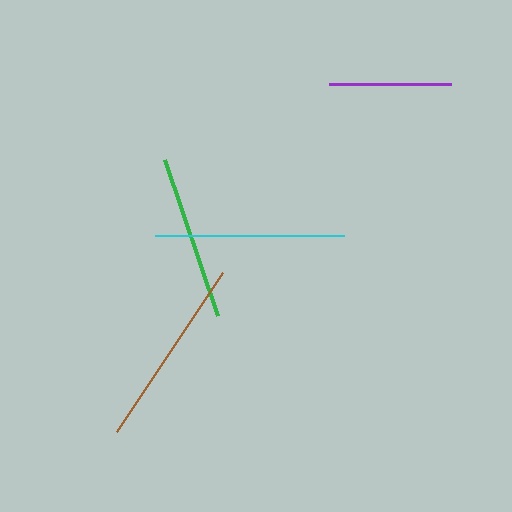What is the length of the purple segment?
The purple segment is approximately 122 pixels long.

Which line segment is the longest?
The brown line is the longest at approximately 192 pixels.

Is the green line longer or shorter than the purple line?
The green line is longer than the purple line.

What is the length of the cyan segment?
The cyan segment is approximately 188 pixels long.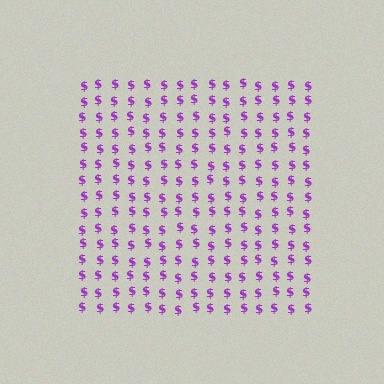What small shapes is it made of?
It is made of small dollar signs.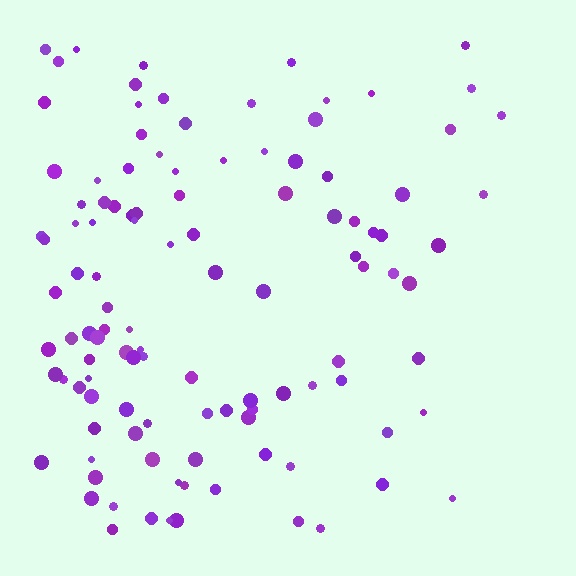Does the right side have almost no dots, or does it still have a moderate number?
Still a moderate number, just noticeably fewer than the left.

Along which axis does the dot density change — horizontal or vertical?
Horizontal.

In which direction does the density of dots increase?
From right to left, with the left side densest.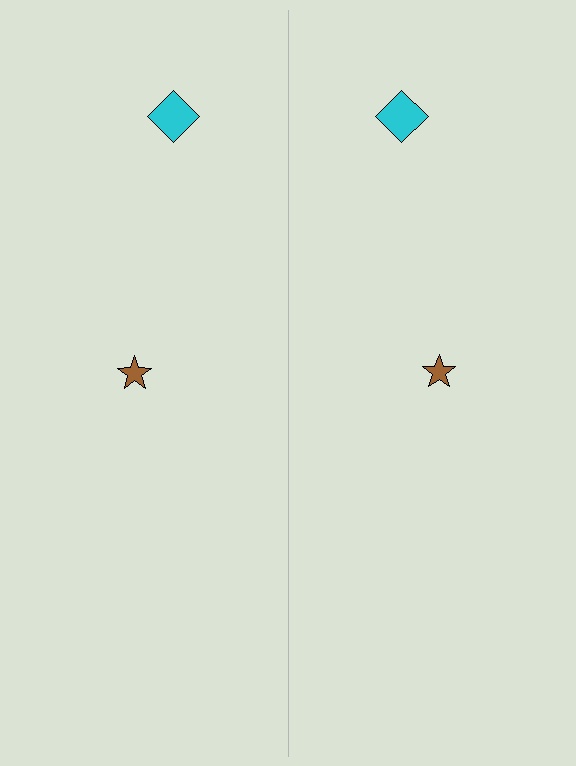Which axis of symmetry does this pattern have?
The pattern has a vertical axis of symmetry running through the center of the image.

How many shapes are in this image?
There are 4 shapes in this image.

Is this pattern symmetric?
Yes, this pattern has bilateral (reflection) symmetry.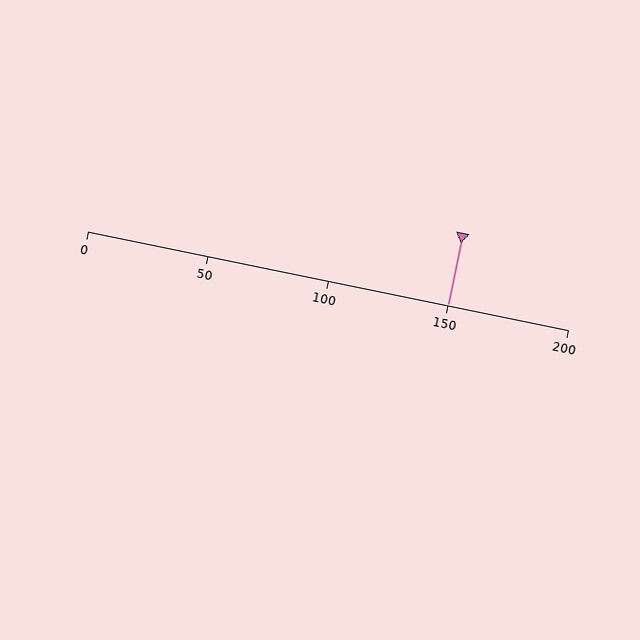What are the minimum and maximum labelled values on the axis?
The axis runs from 0 to 200.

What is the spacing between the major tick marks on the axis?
The major ticks are spaced 50 apart.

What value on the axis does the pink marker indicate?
The marker indicates approximately 150.